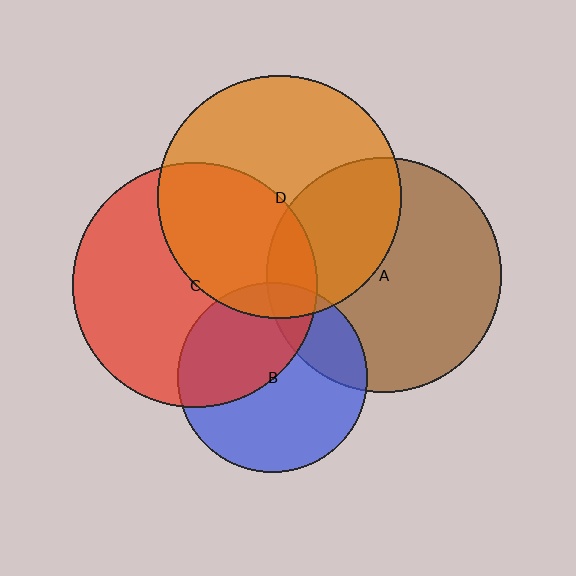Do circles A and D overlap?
Yes.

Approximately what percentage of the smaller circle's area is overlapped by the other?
Approximately 35%.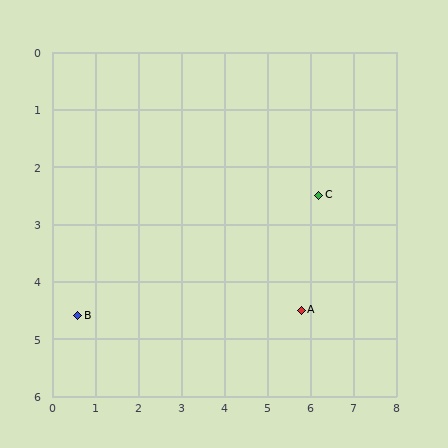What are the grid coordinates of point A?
Point A is at approximately (5.8, 4.5).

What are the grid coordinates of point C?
Point C is at approximately (6.2, 2.5).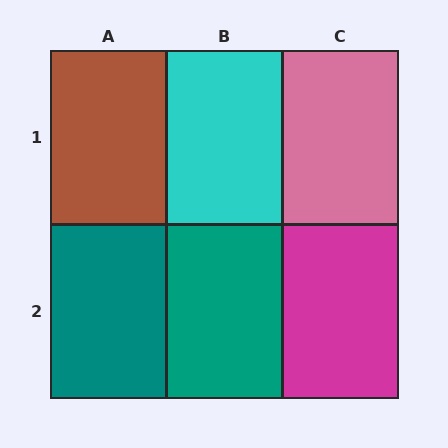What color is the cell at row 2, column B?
Teal.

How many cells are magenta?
1 cell is magenta.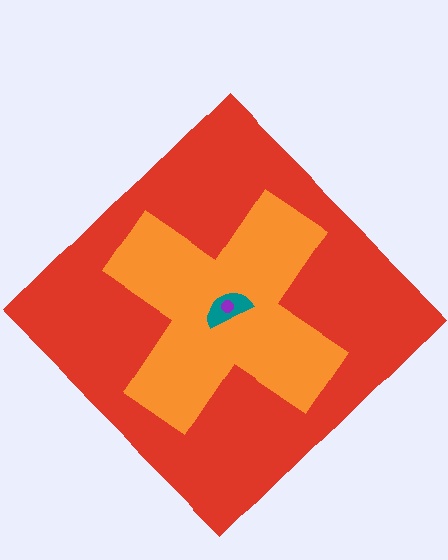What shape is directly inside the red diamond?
The orange cross.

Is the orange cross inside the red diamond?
Yes.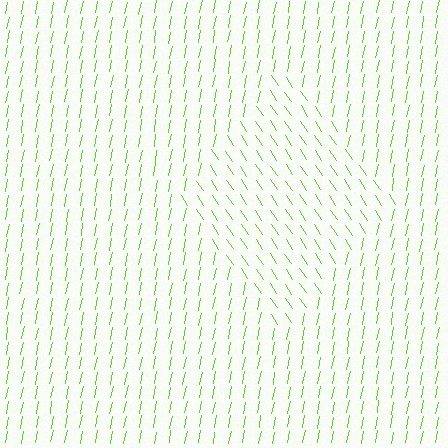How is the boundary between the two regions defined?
The boundary is defined purely by a change in line orientation (approximately 45 degrees difference). All lines are the same color and thickness.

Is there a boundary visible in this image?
Yes, there is a texture boundary formed by a change in line orientation.